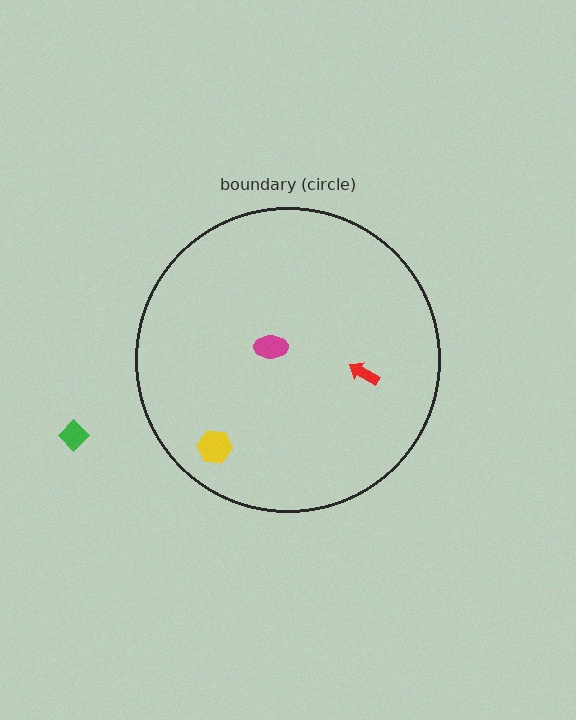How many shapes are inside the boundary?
3 inside, 1 outside.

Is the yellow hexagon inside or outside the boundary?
Inside.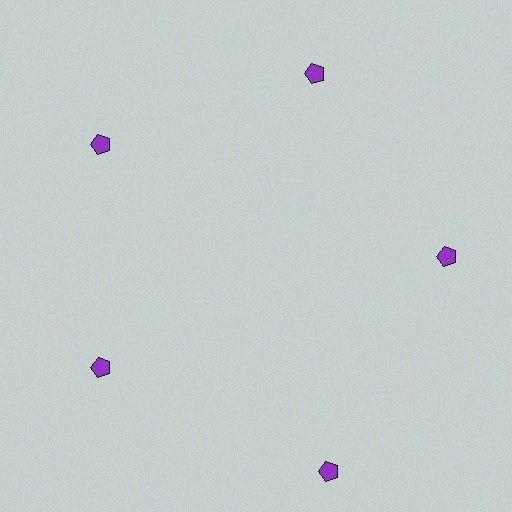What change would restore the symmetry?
The symmetry would be restored by moving it inward, back onto the ring so that all 5 pentagons sit at equal angles and equal distance from the center.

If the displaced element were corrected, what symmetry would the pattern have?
It would have 5-fold rotational symmetry — the pattern would map onto itself every 72 degrees.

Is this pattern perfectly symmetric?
No. The 5 purple pentagons are arranged in a ring, but one element near the 5 o'clock position is pushed outward from the center, breaking the 5-fold rotational symmetry.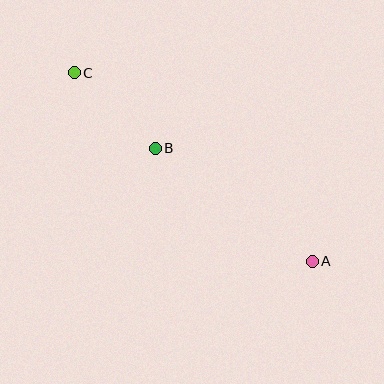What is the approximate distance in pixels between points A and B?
The distance between A and B is approximately 193 pixels.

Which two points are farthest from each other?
Points A and C are farthest from each other.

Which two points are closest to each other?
Points B and C are closest to each other.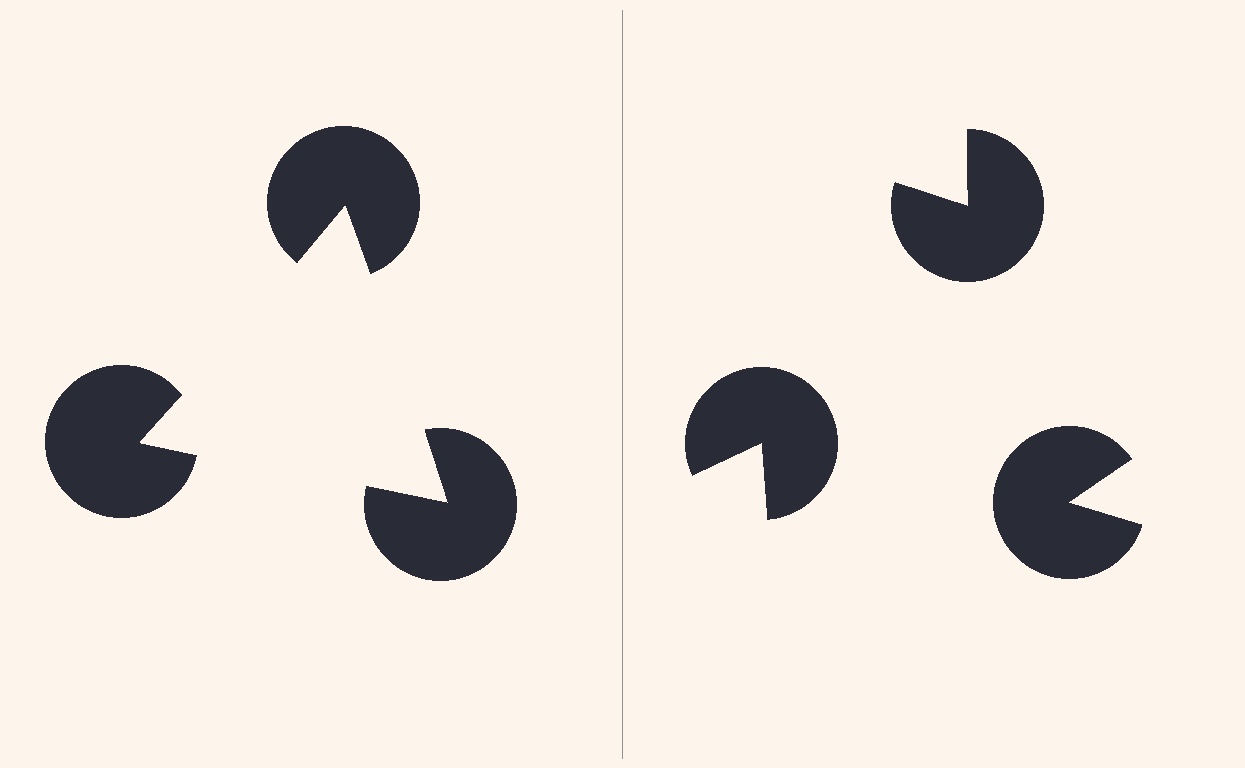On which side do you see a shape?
An illusory triangle appears on the left side. On the right side the wedge cuts are rotated, so no coherent shape forms.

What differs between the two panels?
The pac-man discs are positioned identically on both sides; only the wedge orientations differ. On the left they align to a triangle; on the right they are misaligned.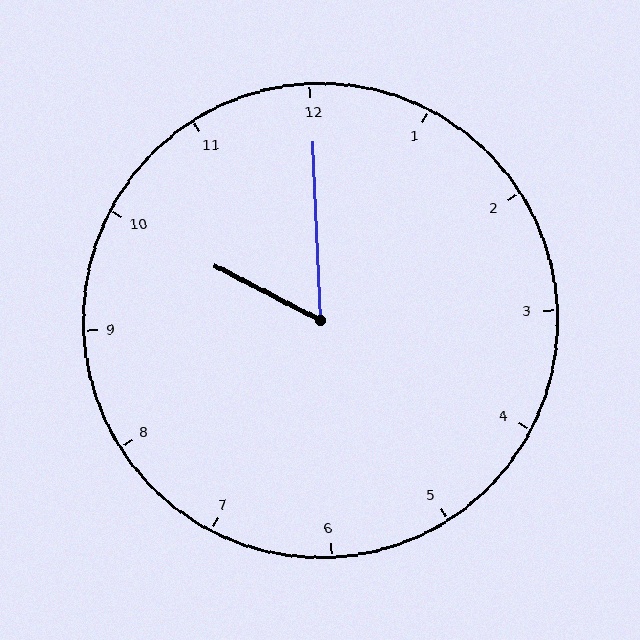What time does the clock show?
10:00.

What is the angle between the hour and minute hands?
Approximately 60 degrees.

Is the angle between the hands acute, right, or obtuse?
It is acute.